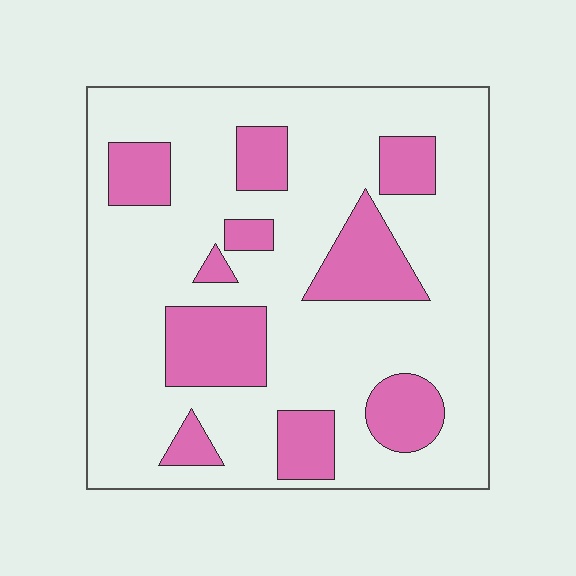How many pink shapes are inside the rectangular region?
10.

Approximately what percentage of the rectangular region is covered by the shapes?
Approximately 25%.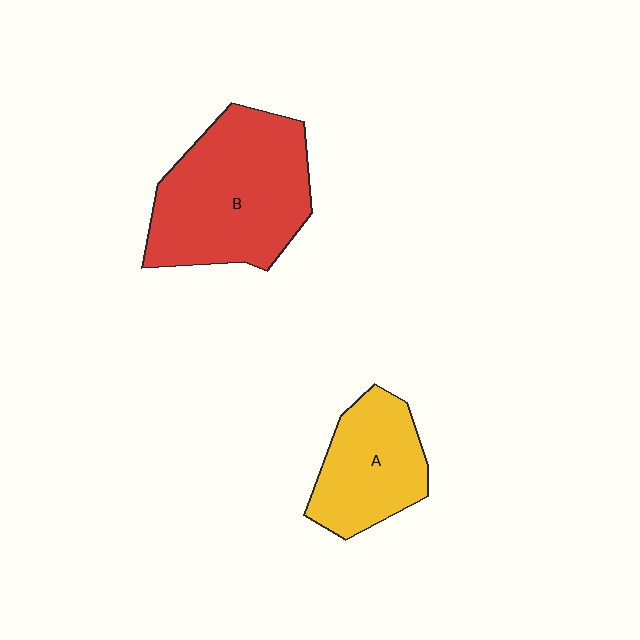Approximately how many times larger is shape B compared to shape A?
Approximately 1.7 times.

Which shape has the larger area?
Shape B (red).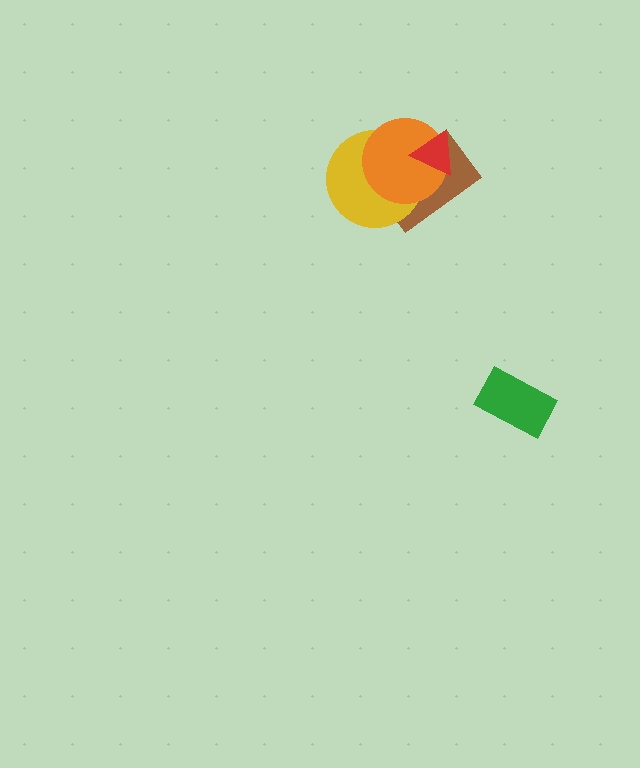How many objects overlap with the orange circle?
3 objects overlap with the orange circle.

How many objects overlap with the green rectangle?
0 objects overlap with the green rectangle.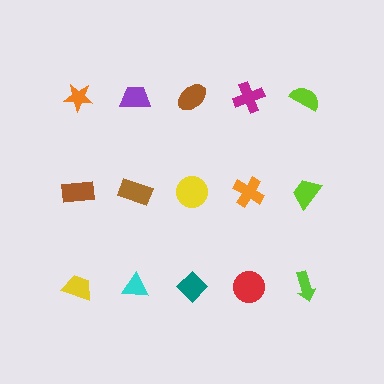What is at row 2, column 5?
A lime trapezoid.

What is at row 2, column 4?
An orange cross.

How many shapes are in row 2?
5 shapes.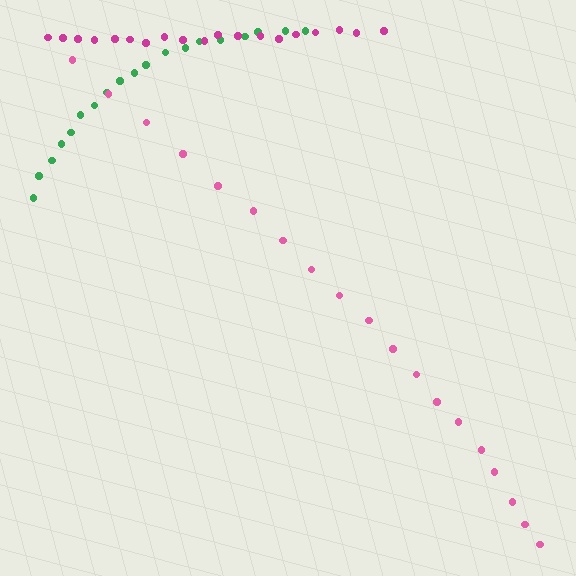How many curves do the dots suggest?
There are 3 distinct paths.